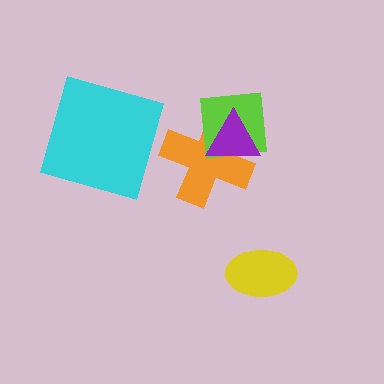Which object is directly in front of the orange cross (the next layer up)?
The lime square is directly in front of the orange cross.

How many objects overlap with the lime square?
2 objects overlap with the lime square.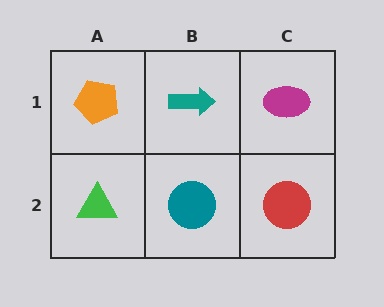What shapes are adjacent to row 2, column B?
A teal arrow (row 1, column B), a green triangle (row 2, column A), a red circle (row 2, column C).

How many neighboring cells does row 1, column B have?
3.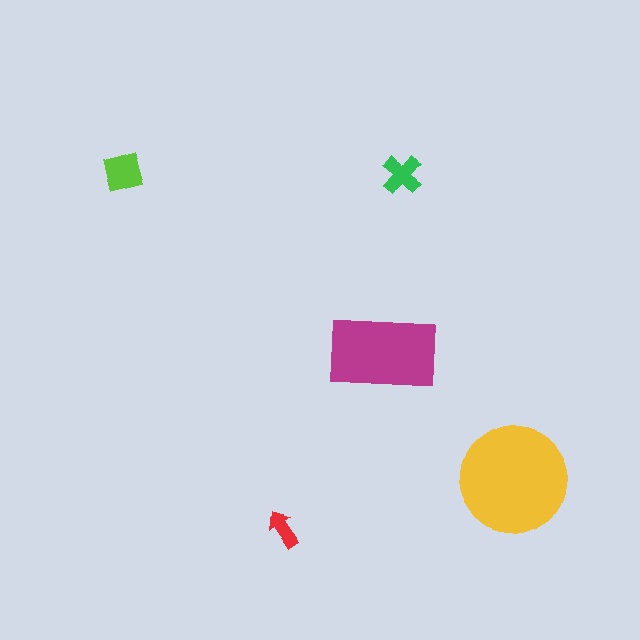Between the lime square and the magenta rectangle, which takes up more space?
The magenta rectangle.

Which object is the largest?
The yellow circle.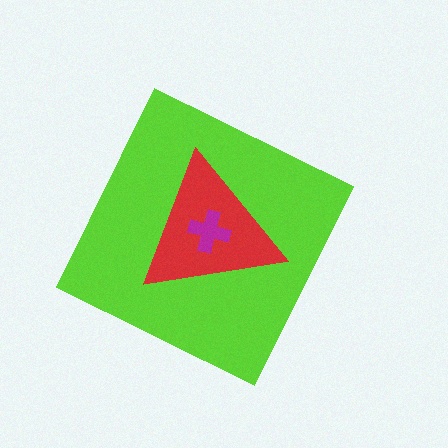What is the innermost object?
The magenta cross.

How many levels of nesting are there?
3.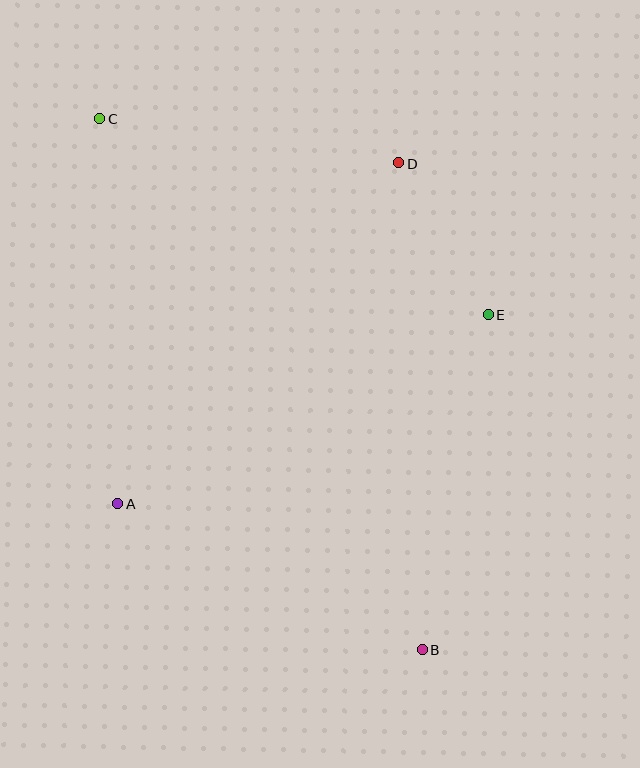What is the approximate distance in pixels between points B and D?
The distance between B and D is approximately 487 pixels.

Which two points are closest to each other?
Points D and E are closest to each other.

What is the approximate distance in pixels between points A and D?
The distance between A and D is approximately 442 pixels.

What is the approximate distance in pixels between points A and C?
The distance between A and C is approximately 385 pixels.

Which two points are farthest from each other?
Points B and C are farthest from each other.